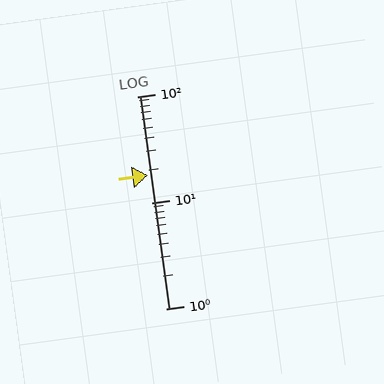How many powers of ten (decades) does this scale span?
The scale spans 2 decades, from 1 to 100.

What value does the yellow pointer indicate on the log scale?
The pointer indicates approximately 18.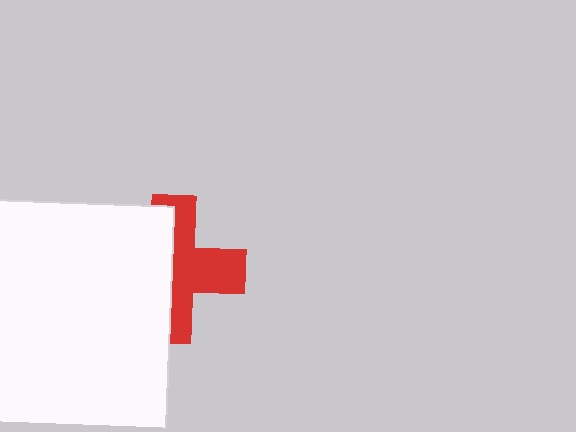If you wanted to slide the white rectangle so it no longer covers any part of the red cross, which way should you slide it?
Slide it left — that is the most direct way to separate the two shapes.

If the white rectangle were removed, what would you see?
You would see the complete red cross.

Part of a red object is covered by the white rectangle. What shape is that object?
It is a cross.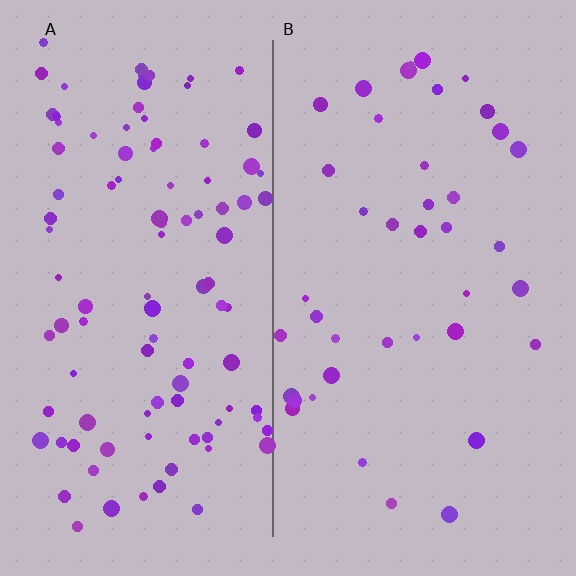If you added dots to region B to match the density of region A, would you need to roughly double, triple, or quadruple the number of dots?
Approximately double.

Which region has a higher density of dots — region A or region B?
A (the left).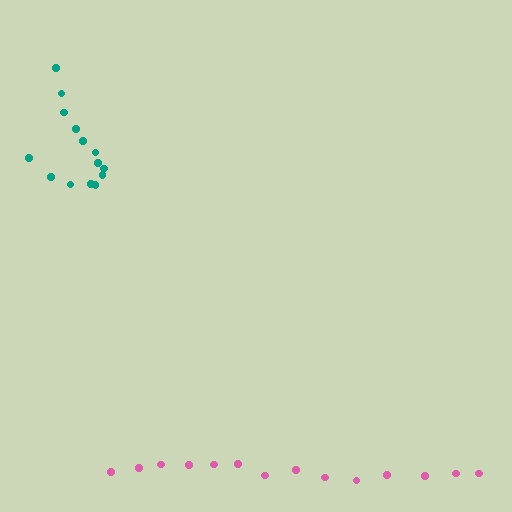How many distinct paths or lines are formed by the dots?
There are 2 distinct paths.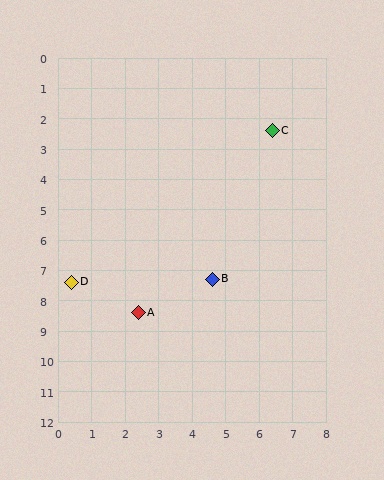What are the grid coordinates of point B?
Point B is at approximately (4.6, 7.3).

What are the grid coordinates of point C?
Point C is at approximately (6.4, 2.4).